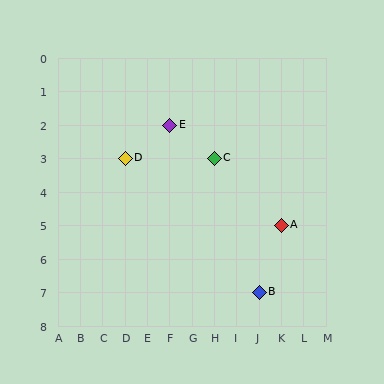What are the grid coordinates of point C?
Point C is at grid coordinates (H, 3).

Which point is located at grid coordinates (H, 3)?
Point C is at (H, 3).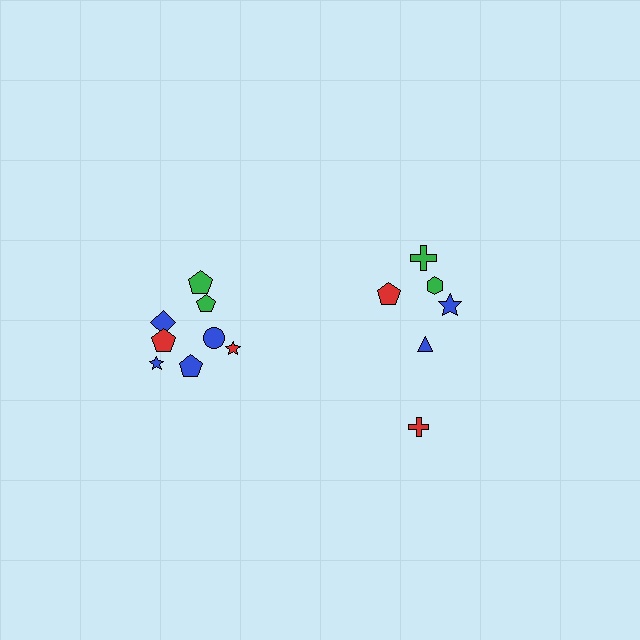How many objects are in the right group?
There are 6 objects.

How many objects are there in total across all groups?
There are 14 objects.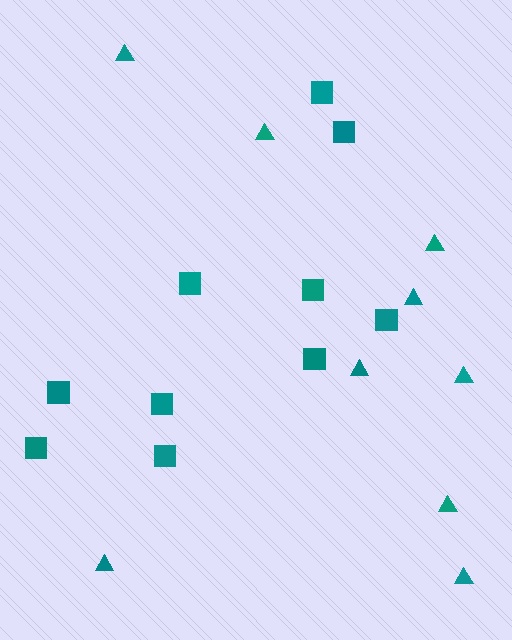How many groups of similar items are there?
There are 2 groups: one group of triangles (9) and one group of squares (10).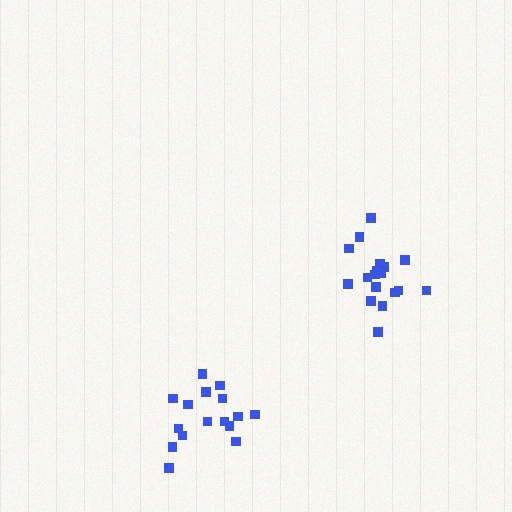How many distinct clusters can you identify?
There are 2 distinct clusters.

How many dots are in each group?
Group 1: 18 dots, Group 2: 16 dots (34 total).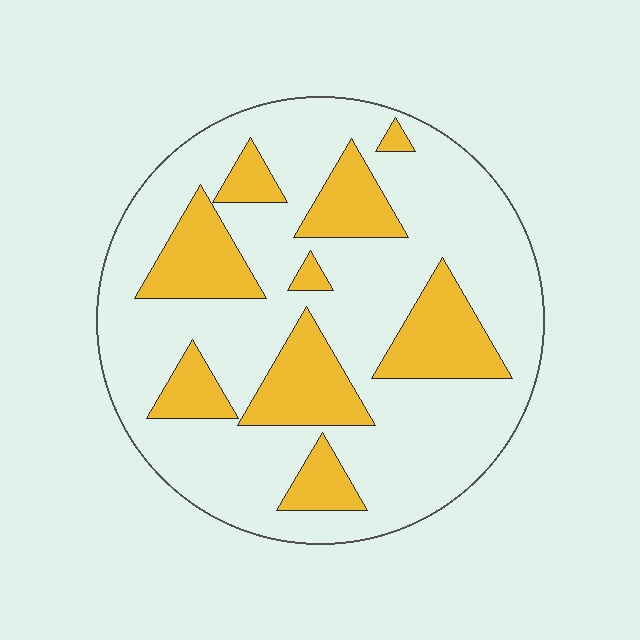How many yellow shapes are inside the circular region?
9.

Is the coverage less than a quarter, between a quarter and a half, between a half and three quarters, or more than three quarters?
Between a quarter and a half.